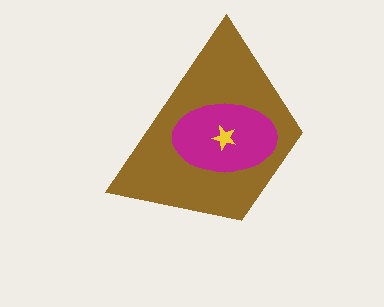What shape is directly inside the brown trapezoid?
The magenta ellipse.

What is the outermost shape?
The brown trapezoid.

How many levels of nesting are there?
3.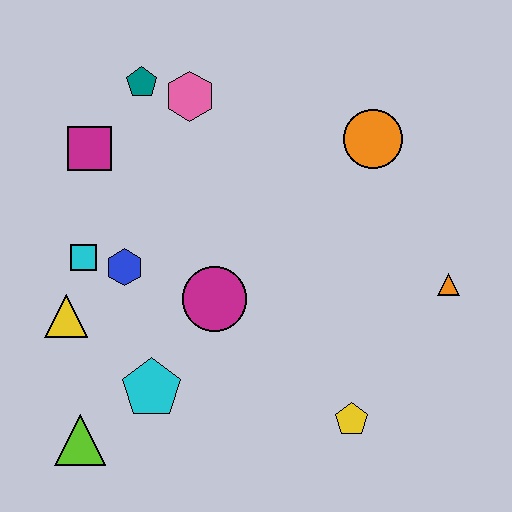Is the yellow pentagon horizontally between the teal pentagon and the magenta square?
No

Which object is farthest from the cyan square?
The orange triangle is farthest from the cyan square.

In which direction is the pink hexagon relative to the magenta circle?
The pink hexagon is above the magenta circle.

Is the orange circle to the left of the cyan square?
No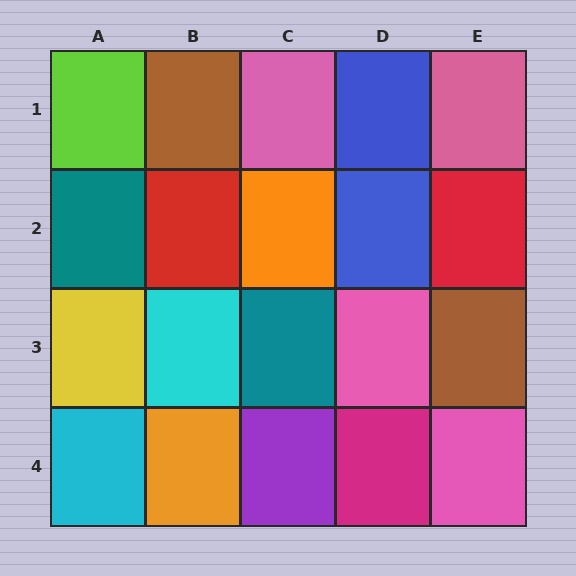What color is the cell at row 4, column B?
Orange.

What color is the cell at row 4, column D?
Magenta.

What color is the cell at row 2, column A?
Teal.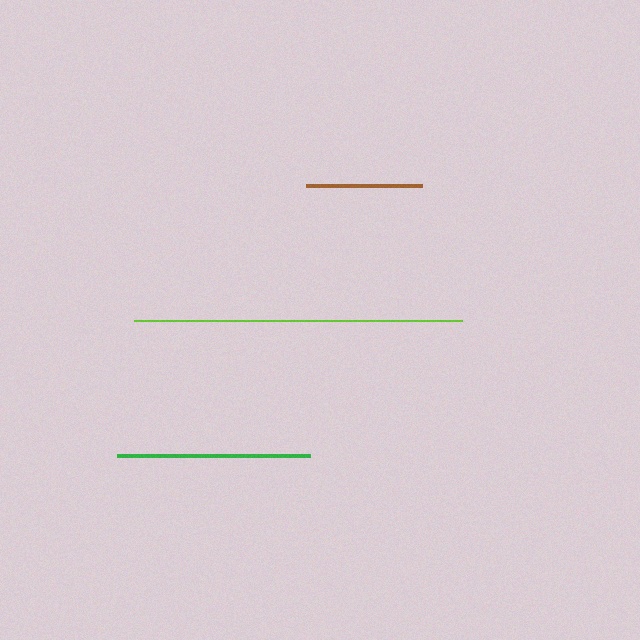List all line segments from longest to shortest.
From longest to shortest: lime, green, brown.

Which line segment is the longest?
The lime line is the longest at approximately 327 pixels.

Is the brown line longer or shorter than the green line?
The green line is longer than the brown line.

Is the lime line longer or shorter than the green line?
The lime line is longer than the green line.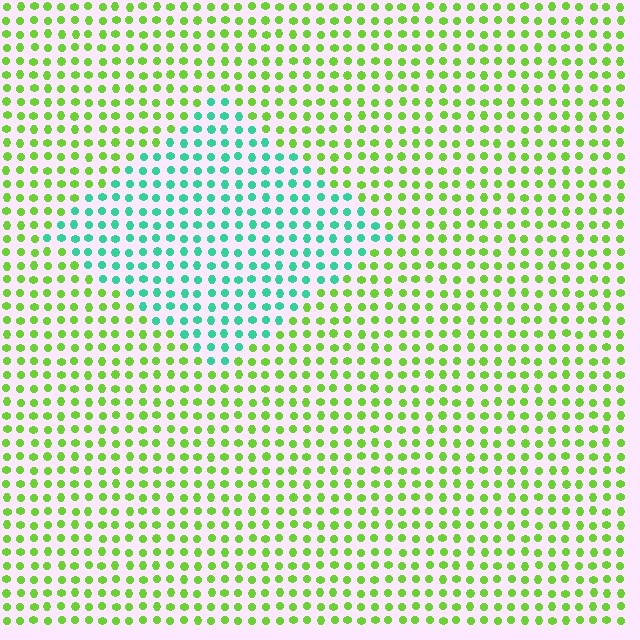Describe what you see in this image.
The image is filled with small lime elements in a uniform arrangement. A diamond-shaped region is visible where the elements are tinted to a slightly different hue, forming a subtle color boundary.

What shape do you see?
I see a diamond.